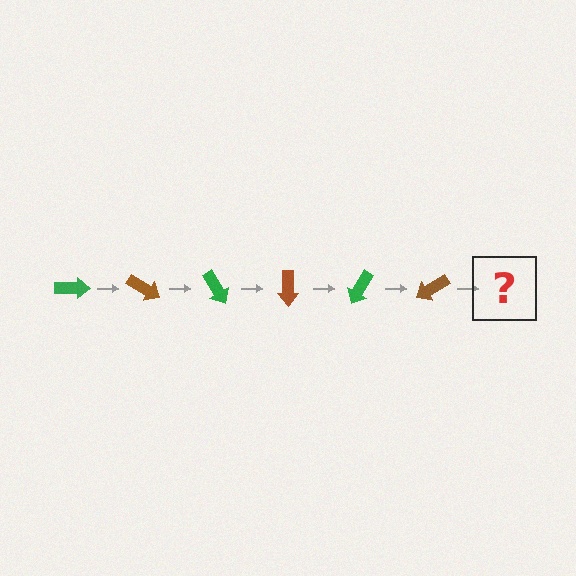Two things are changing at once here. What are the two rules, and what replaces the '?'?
The two rules are that it rotates 30 degrees each step and the color cycles through green and brown. The '?' should be a green arrow, rotated 180 degrees from the start.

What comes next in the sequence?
The next element should be a green arrow, rotated 180 degrees from the start.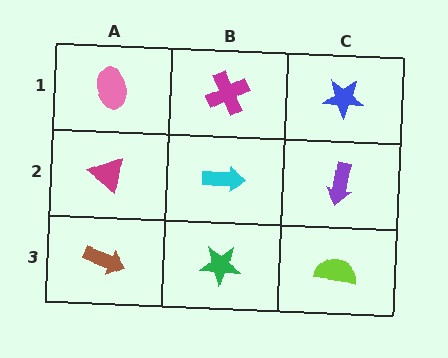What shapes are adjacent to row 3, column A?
A magenta triangle (row 2, column A), a green star (row 3, column B).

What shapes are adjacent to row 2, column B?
A magenta cross (row 1, column B), a green star (row 3, column B), a magenta triangle (row 2, column A), a purple arrow (row 2, column C).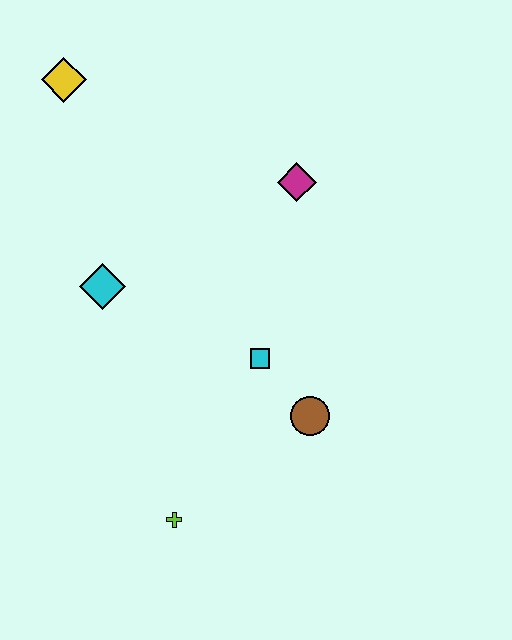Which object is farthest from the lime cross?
The yellow diamond is farthest from the lime cross.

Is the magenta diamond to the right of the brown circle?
No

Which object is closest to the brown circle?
The cyan square is closest to the brown circle.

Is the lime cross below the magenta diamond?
Yes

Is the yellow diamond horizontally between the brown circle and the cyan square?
No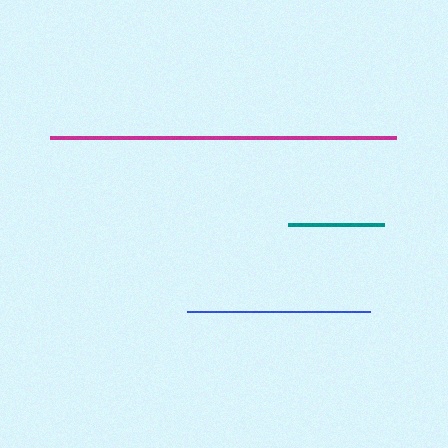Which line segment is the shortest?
The teal line is the shortest at approximately 97 pixels.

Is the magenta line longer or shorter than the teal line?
The magenta line is longer than the teal line.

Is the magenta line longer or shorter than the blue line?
The magenta line is longer than the blue line.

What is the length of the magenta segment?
The magenta segment is approximately 346 pixels long.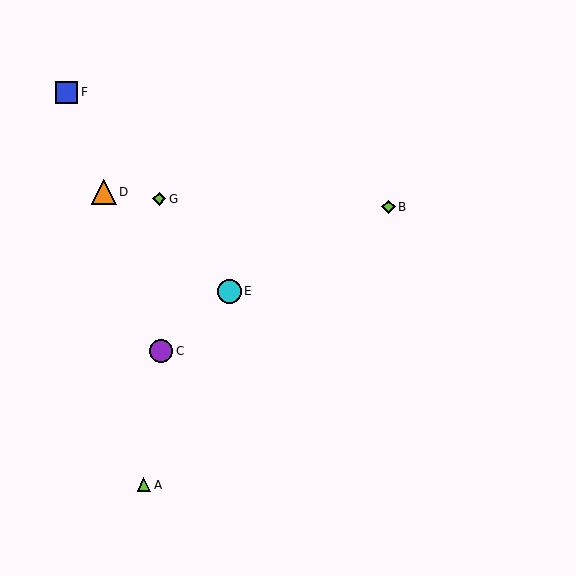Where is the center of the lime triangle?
The center of the lime triangle is at (144, 485).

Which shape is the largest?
The orange triangle (labeled D) is the largest.